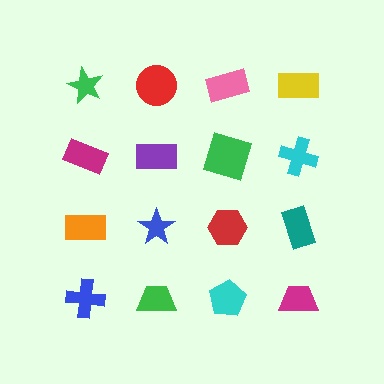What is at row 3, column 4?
A teal rectangle.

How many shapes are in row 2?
4 shapes.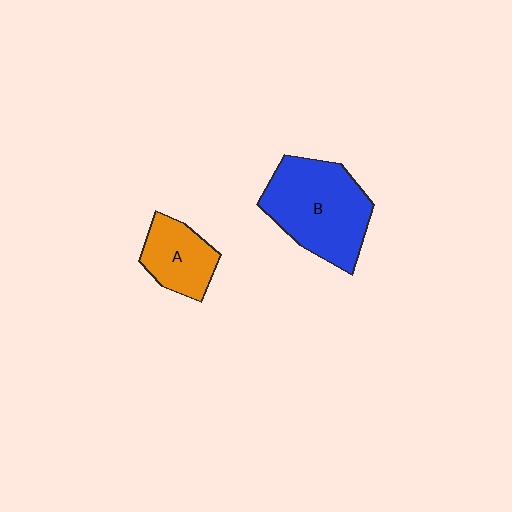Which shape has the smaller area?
Shape A (orange).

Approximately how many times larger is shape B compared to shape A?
Approximately 1.9 times.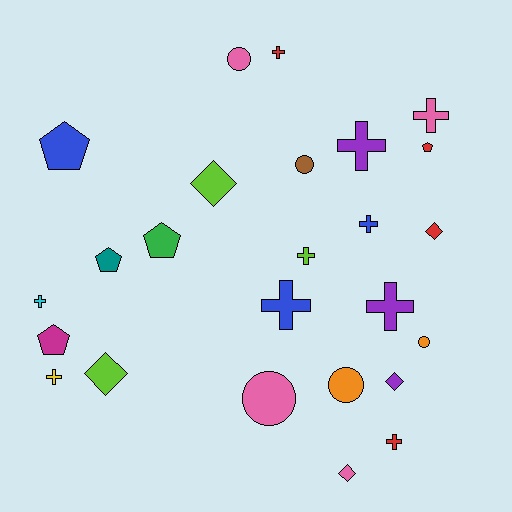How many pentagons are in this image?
There are 5 pentagons.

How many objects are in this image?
There are 25 objects.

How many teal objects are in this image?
There is 1 teal object.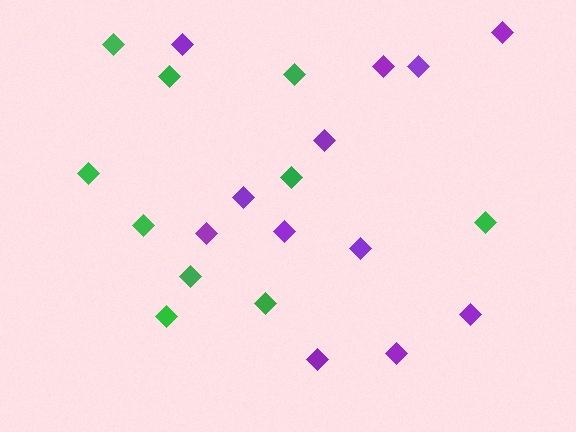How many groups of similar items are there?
There are 2 groups: one group of purple diamonds (12) and one group of green diamonds (10).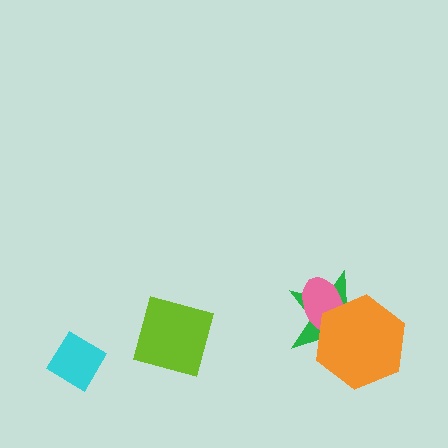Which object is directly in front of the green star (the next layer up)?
The pink ellipse is directly in front of the green star.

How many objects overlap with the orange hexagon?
2 objects overlap with the orange hexagon.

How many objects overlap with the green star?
2 objects overlap with the green star.